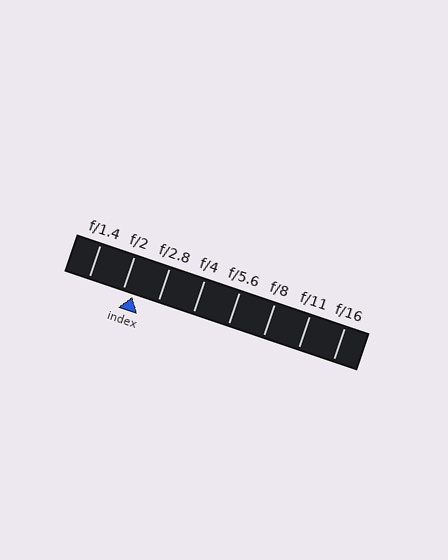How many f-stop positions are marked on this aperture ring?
There are 8 f-stop positions marked.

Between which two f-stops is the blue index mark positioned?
The index mark is between f/2 and f/2.8.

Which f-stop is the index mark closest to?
The index mark is closest to f/2.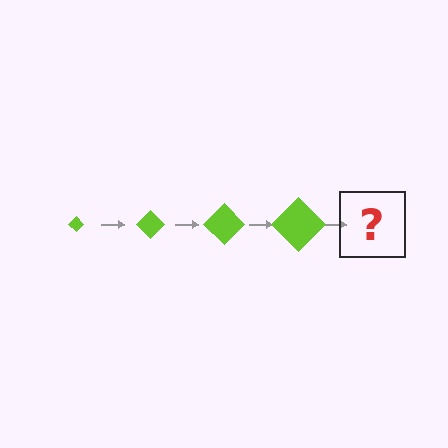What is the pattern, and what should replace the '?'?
The pattern is that the diamond gets progressively larger each step. The '?' should be a lime diamond, larger than the previous one.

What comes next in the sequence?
The next element should be a lime diamond, larger than the previous one.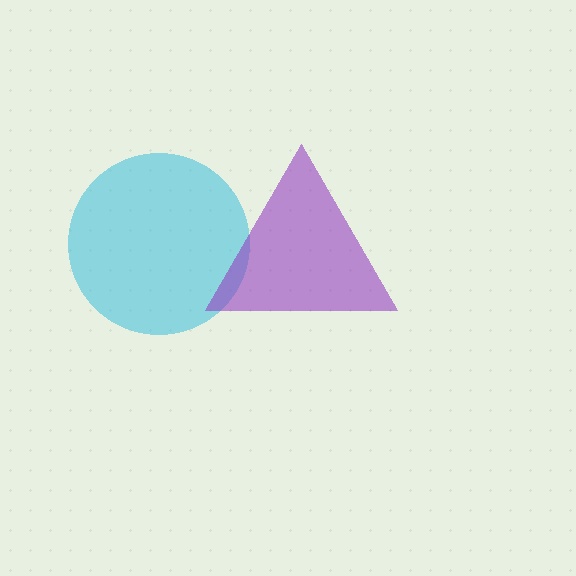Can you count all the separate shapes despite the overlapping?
Yes, there are 2 separate shapes.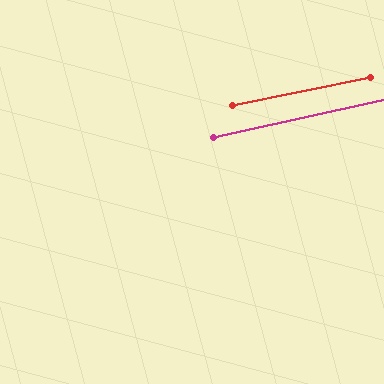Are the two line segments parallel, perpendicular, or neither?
Parallel — their directions differ by only 0.9°.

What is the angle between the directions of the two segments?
Approximately 1 degree.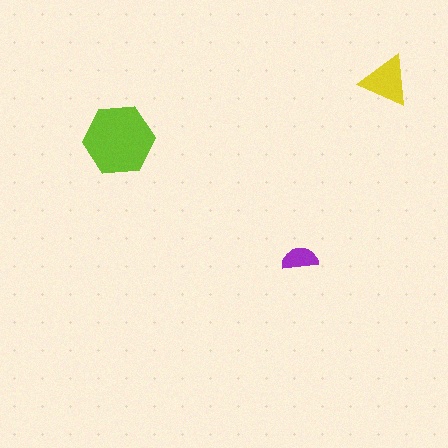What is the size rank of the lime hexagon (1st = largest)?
1st.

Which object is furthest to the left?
The lime hexagon is leftmost.